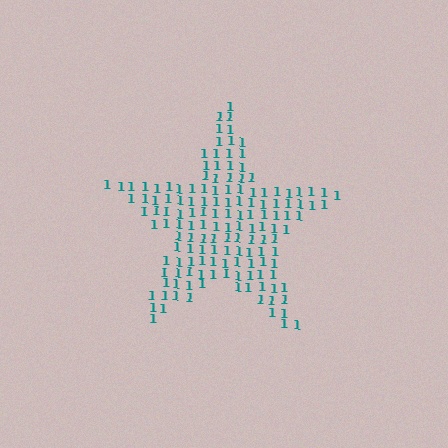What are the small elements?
The small elements are digit 1's.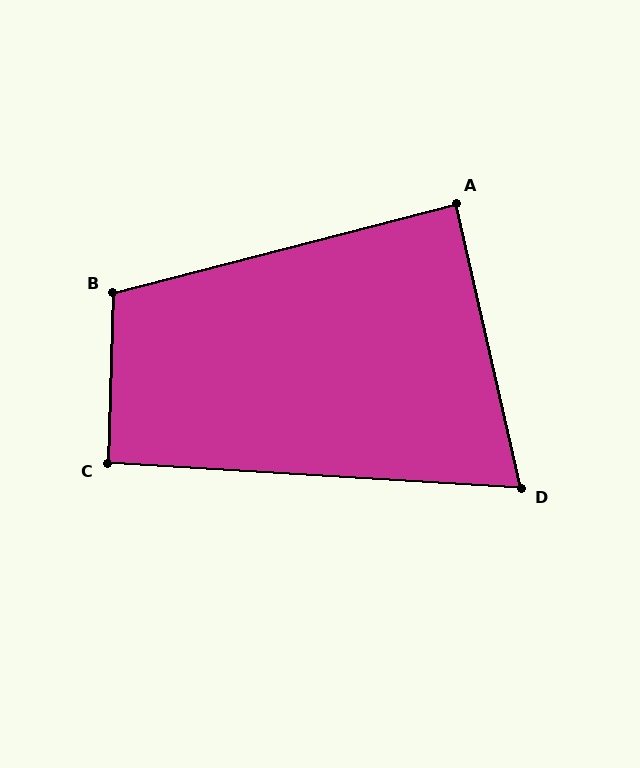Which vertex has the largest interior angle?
B, at approximately 106 degrees.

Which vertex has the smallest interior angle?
D, at approximately 74 degrees.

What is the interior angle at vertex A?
Approximately 88 degrees (approximately right).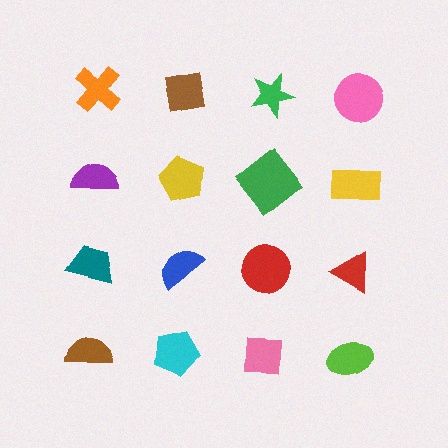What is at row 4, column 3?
A pink square.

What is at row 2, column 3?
A green diamond.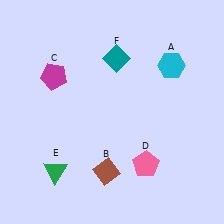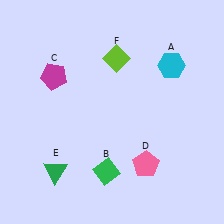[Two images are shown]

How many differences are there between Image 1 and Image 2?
There are 2 differences between the two images.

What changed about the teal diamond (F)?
In Image 1, F is teal. In Image 2, it changed to lime.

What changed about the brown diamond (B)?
In Image 1, B is brown. In Image 2, it changed to green.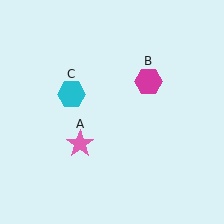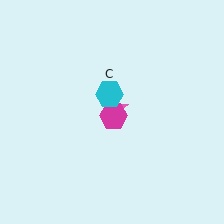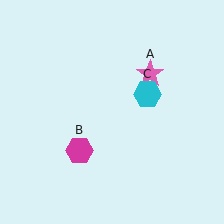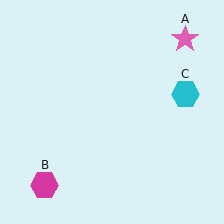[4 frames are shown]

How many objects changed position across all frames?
3 objects changed position: pink star (object A), magenta hexagon (object B), cyan hexagon (object C).